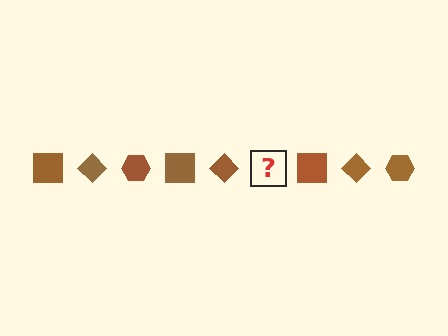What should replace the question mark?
The question mark should be replaced with a brown hexagon.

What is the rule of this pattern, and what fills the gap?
The rule is that the pattern cycles through square, diamond, hexagon shapes in brown. The gap should be filled with a brown hexagon.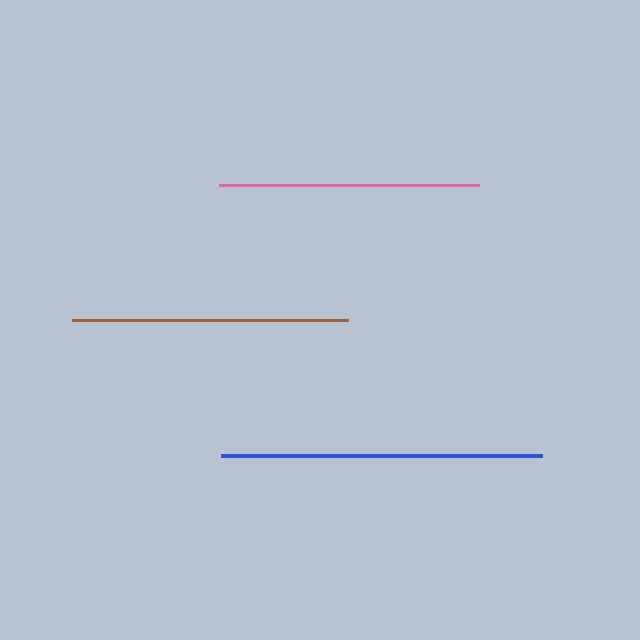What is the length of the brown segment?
The brown segment is approximately 275 pixels long.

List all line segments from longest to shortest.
From longest to shortest: blue, brown, pink.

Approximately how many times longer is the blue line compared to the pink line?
The blue line is approximately 1.2 times the length of the pink line.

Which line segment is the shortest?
The pink line is the shortest at approximately 259 pixels.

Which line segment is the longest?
The blue line is the longest at approximately 320 pixels.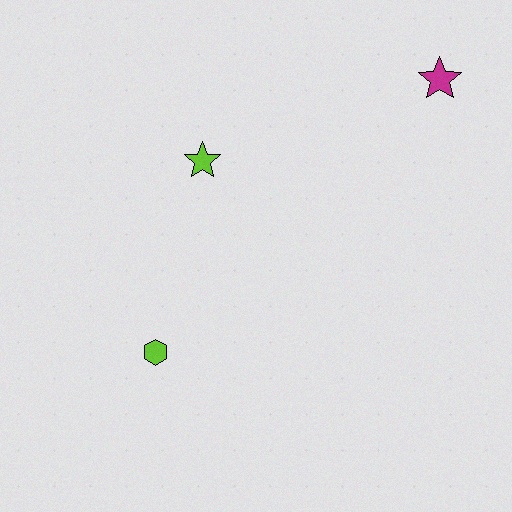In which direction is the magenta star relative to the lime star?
The magenta star is to the right of the lime star.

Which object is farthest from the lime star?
The magenta star is farthest from the lime star.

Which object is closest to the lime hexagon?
The lime star is closest to the lime hexagon.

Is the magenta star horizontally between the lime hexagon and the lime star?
No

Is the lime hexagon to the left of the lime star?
Yes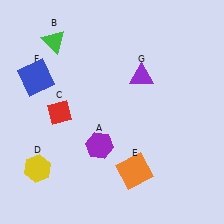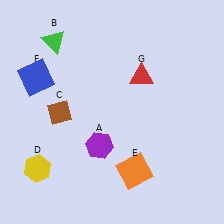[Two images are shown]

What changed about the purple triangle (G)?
In Image 1, G is purple. In Image 2, it changed to red.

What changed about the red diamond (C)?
In Image 1, C is red. In Image 2, it changed to brown.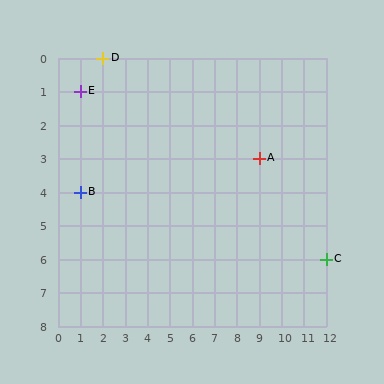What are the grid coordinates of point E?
Point E is at grid coordinates (1, 1).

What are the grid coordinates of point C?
Point C is at grid coordinates (12, 6).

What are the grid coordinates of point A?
Point A is at grid coordinates (9, 3).